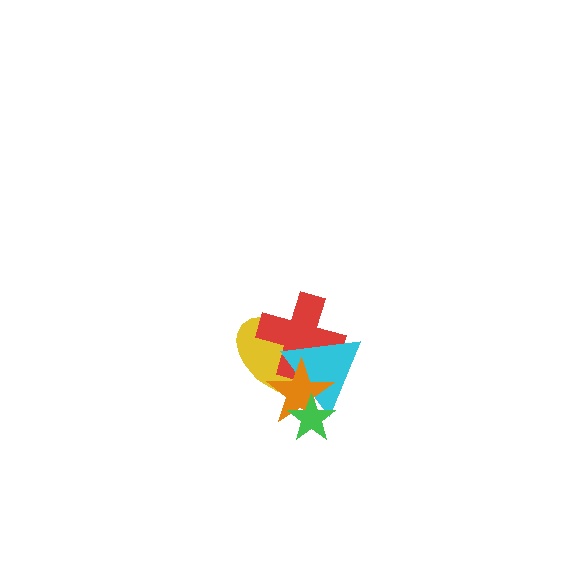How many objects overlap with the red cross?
3 objects overlap with the red cross.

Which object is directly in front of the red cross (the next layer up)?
The cyan triangle is directly in front of the red cross.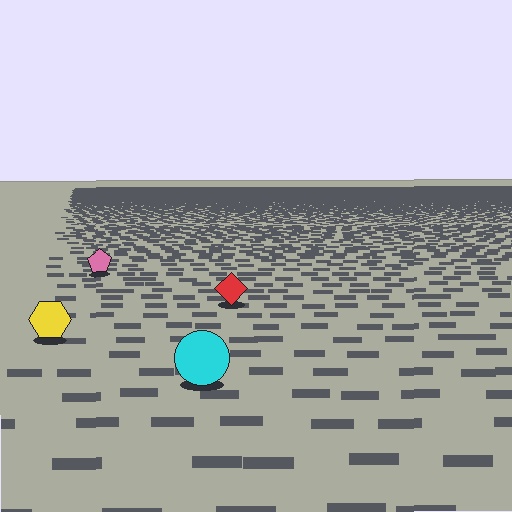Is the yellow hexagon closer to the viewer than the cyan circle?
No. The cyan circle is closer — you can tell from the texture gradient: the ground texture is coarser near it.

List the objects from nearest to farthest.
From nearest to farthest: the cyan circle, the yellow hexagon, the red diamond, the pink pentagon.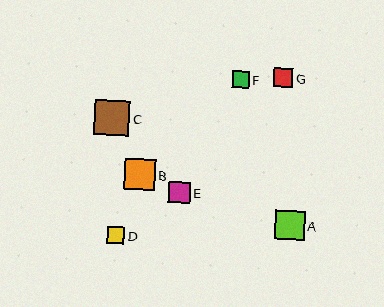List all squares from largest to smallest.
From largest to smallest: C, B, A, E, G, D, F.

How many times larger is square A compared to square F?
Square A is approximately 1.7 times the size of square F.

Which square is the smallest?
Square F is the smallest with a size of approximately 17 pixels.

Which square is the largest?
Square C is the largest with a size of approximately 35 pixels.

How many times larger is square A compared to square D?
Square A is approximately 1.7 times the size of square D.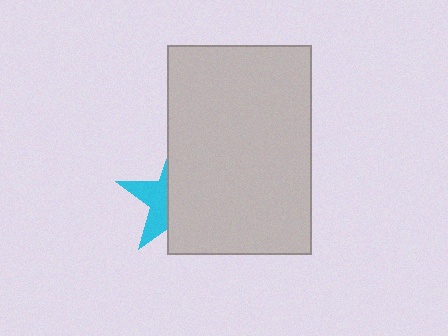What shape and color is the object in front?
The object in front is a light gray rectangle.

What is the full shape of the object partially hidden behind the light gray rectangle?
The partially hidden object is a cyan star.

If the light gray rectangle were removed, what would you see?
You would see the complete cyan star.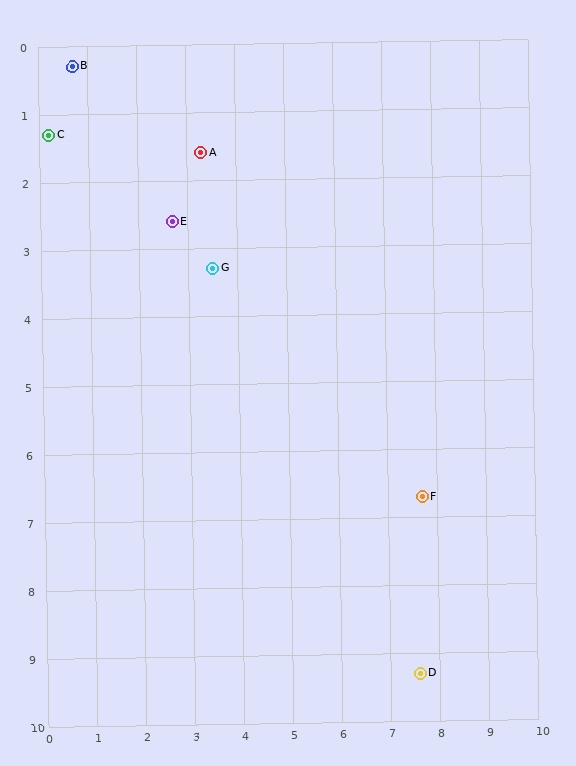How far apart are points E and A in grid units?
Points E and A are about 1.2 grid units apart.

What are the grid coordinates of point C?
Point C is at approximately (0.2, 1.3).